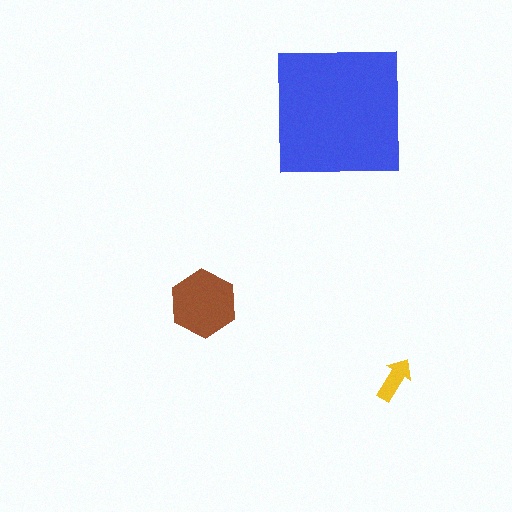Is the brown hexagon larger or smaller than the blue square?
Smaller.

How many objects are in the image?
There are 3 objects in the image.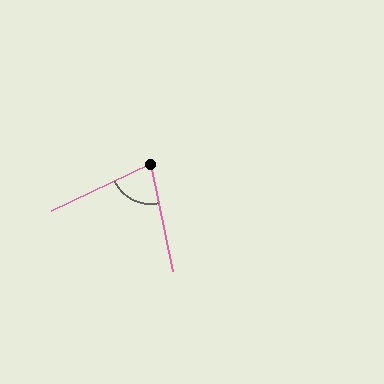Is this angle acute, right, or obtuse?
It is acute.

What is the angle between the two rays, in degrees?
Approximately 76 degrees.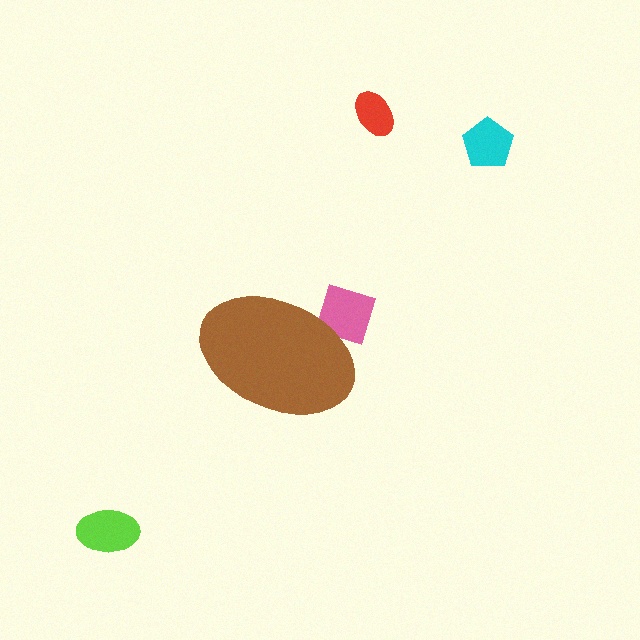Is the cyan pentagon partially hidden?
No, the cyan pentagon is fully visible.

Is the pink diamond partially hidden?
Yes, the pink diamond is partially hidden behind the brown ellipse.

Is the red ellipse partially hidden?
No, the red ellipse is fully visible.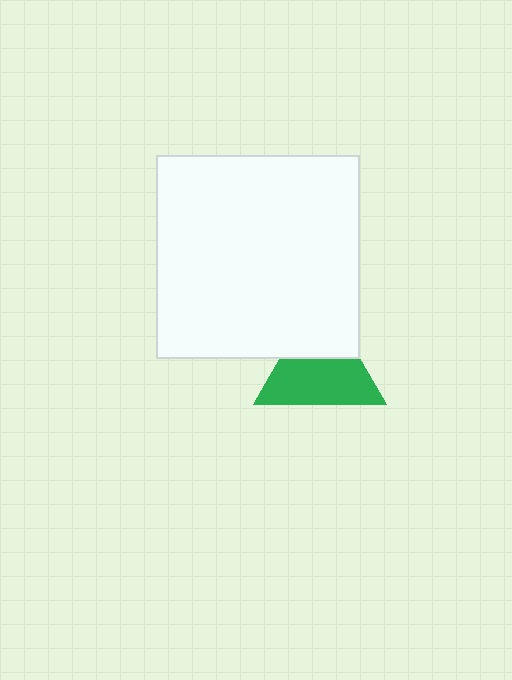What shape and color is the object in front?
The object in front is a white square.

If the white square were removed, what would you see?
You would see the complete green triangle.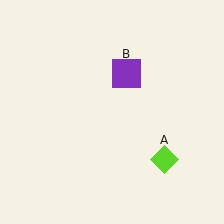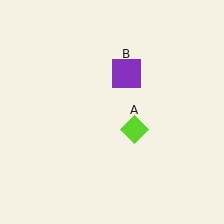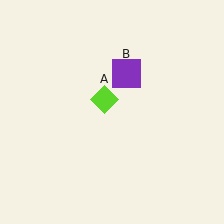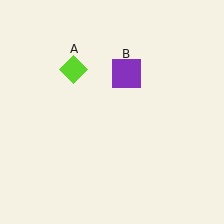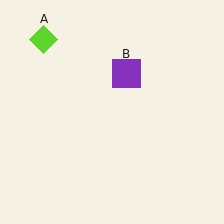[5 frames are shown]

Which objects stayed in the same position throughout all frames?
Purple square (object B) remained stationary.